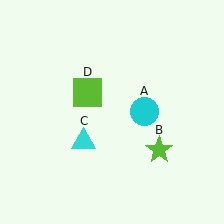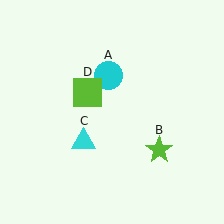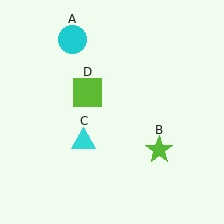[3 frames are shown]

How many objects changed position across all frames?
1 object changed position: cyan circle (object A).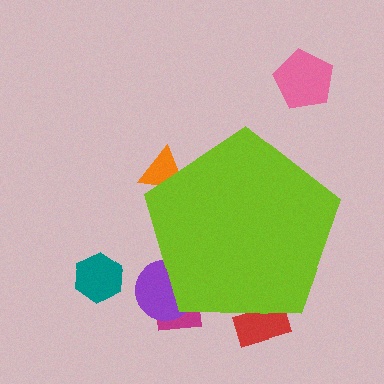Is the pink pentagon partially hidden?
No, the pink pentagon is fully visible.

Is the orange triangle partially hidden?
Yes, the orange triangle is partially hidden behind the lime pentagon.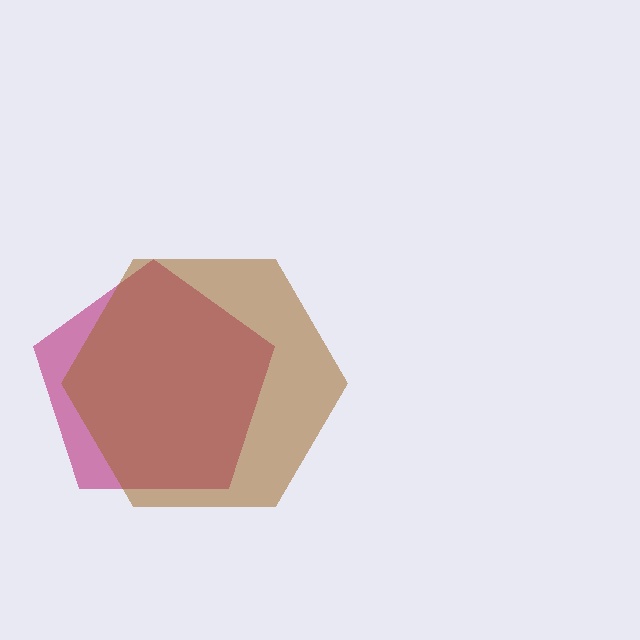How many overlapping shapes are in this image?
There are 2 overlapping shapes in the image.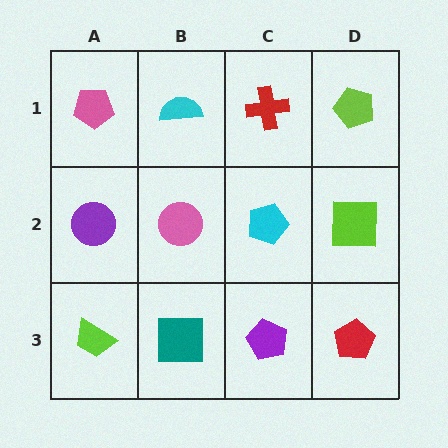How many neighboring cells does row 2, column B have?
4.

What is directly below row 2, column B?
A teal square.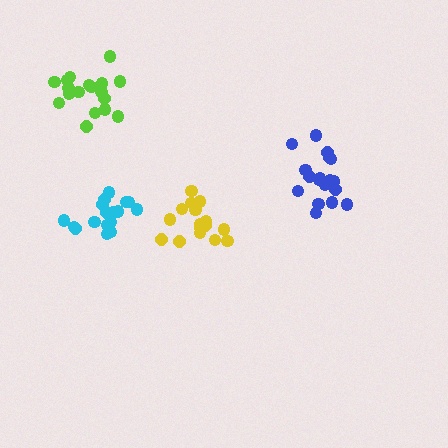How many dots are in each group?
Group 1: 17 dots, Group 2: 17 dots, Group 3: 18 dots, Group 4: 18 dots (70 total).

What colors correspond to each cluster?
The clusters are colored: cyan, yellow, lime, blue.